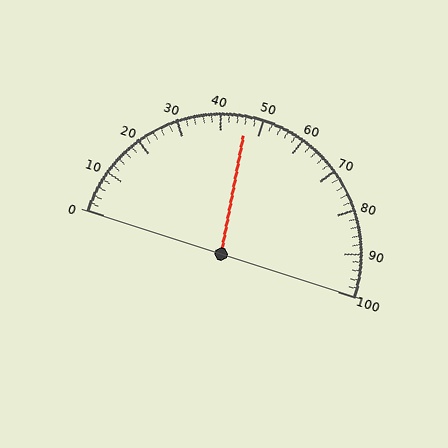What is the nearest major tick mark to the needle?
The nearest major tick mark is 50.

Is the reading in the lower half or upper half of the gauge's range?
The reading is in the lower half of the range (0 to 100).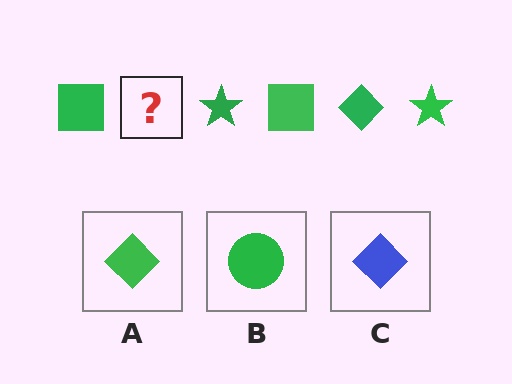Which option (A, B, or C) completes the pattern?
A.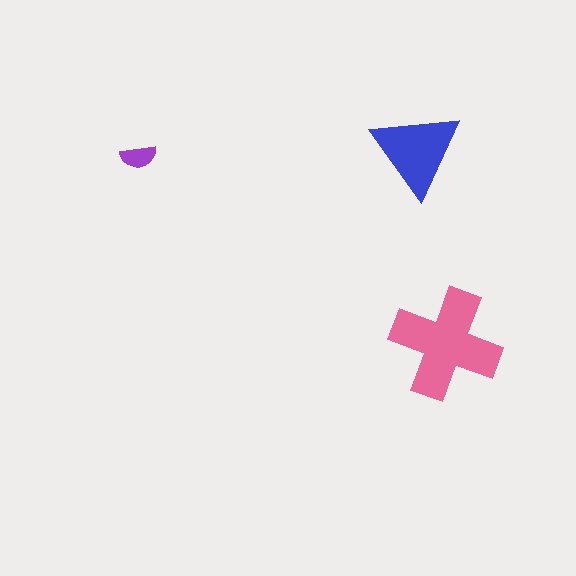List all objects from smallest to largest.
The purple semicircle, the blue triangle, the pink cross.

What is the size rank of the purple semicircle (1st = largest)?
3rd.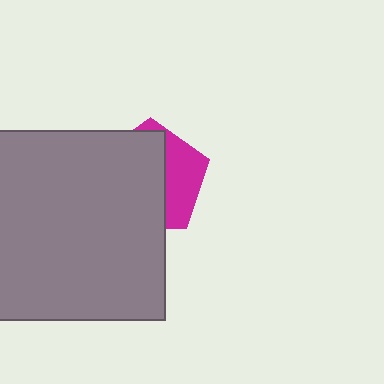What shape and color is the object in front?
The object in front is a gray rectangle.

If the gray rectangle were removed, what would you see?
You would see the complete magenta pentagon.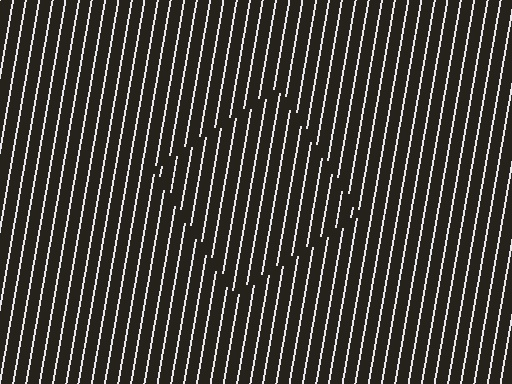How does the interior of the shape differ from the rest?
The interior of the shape contains the same grating, shifted by half a period — the contour is defined by the phase discontinuity where line-ends from the inner and outer gratings abut.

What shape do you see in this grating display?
An illusory square. The interior of the shape contains the same grating, shifted by half a period — the contour is defined by the phase discontinuity where line-ends from the inner and outer gratings abut.